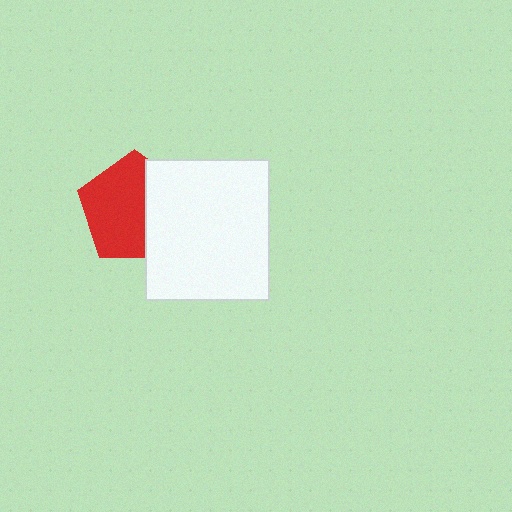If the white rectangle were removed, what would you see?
You would see the complete red pentagon.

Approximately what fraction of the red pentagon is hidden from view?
Roughly 37% of the red pentagon is hidden behind the white rectangle.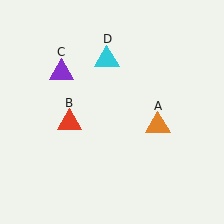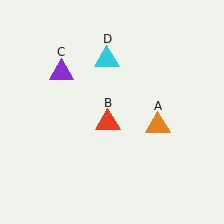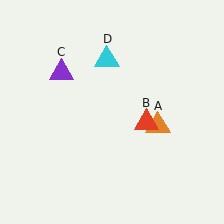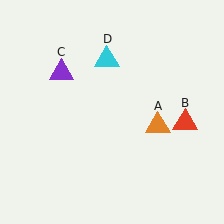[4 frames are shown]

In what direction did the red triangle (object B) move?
The red triangle (object B) moved right.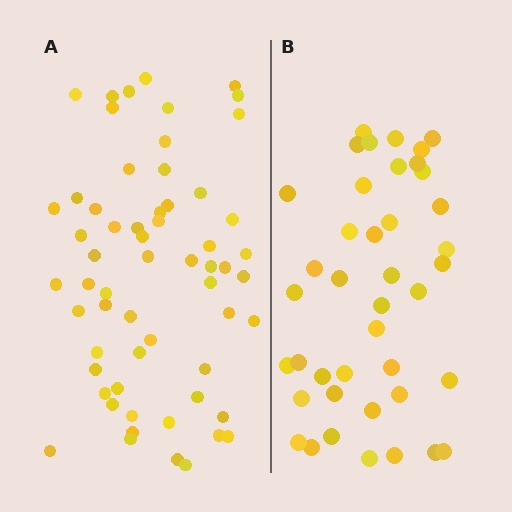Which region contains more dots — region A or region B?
Region A (the left region) has more dots.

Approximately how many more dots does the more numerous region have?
Region A has approximately 20 more dots than region B.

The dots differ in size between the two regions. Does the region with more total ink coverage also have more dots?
No. Region B has more total ink coverage because its dots are larger, but region A actually contains more individual dots. Total area can be misleading — the number of items is what matters here.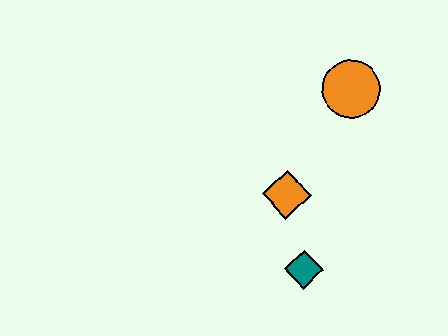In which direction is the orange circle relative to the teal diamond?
The orange circle is above the teal diamond.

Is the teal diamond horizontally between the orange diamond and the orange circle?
Yes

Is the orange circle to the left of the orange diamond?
No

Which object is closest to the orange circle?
The orange diamond is closest to the orange circle.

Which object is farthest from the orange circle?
The teal diamond is farthest from the orange circle.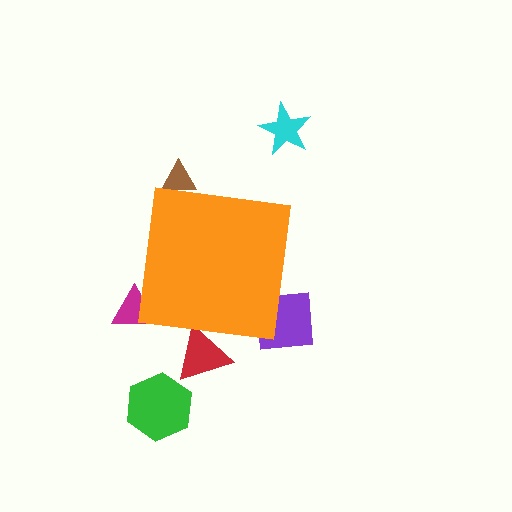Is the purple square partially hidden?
Yes, the purple square is partially hidden behind the orange square.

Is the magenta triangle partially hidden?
Yes, the magenta triangle is partially hidden behind the orange square.